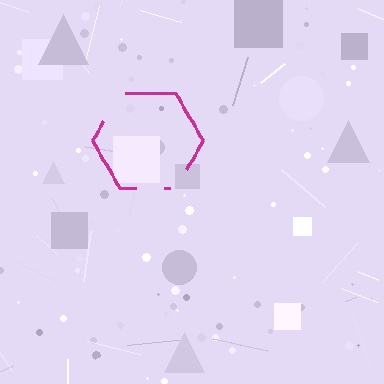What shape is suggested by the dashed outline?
The dashed outline suggests a hexagon.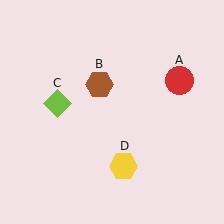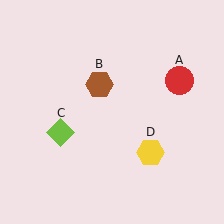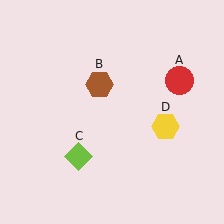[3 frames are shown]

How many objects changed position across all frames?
2 objects changed position: lime diamond (object C), yellow hexagon (object D).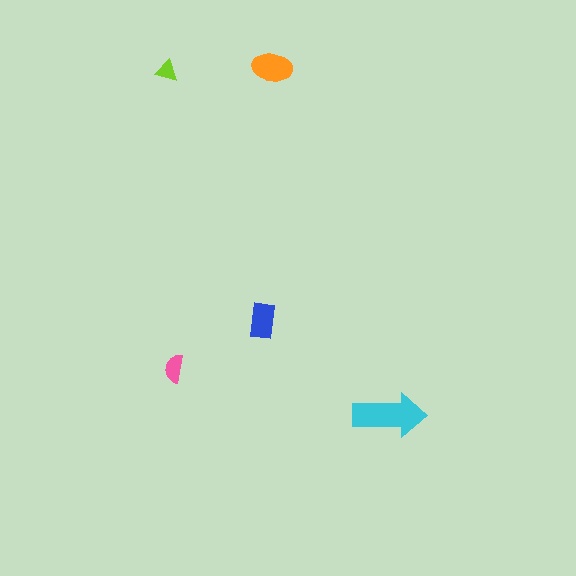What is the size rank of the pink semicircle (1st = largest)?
4th.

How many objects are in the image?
There are 5 objects in the image.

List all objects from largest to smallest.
The cyan arrow, the orange ellipse, the blue rectangle, the pink semicircle, the lime triangle.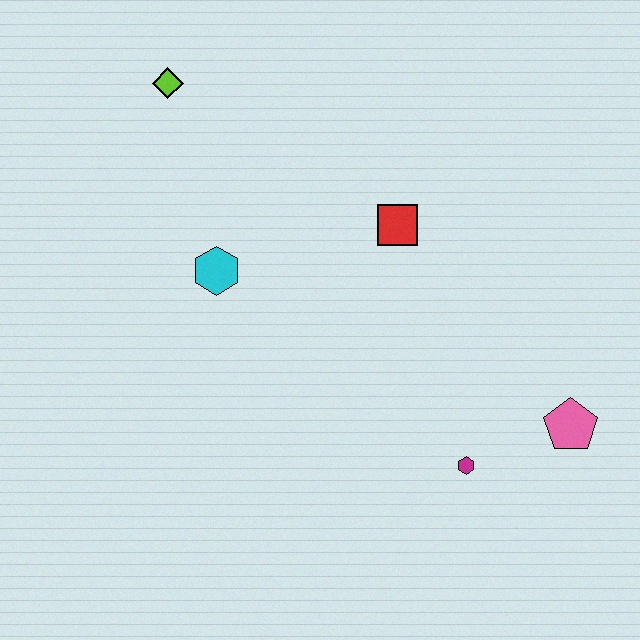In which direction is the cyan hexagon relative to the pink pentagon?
The cyan hexagon is to the left of the pink pentagon.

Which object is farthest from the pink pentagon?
The lime diamond is farthest from the pink pentagon.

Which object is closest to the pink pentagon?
The magenta hexagon is closest to the pink pentagon.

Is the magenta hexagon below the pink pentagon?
Yes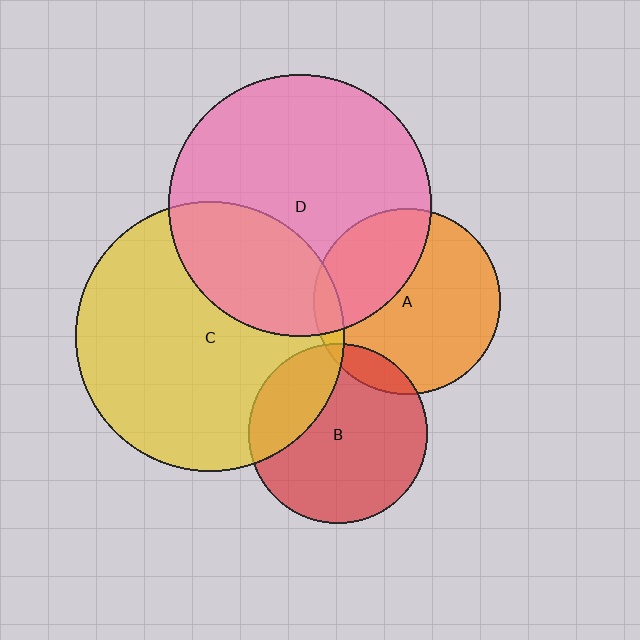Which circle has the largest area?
Circle C (yellow).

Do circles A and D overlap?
Yes.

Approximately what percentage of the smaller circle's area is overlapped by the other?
Approximately 35%.